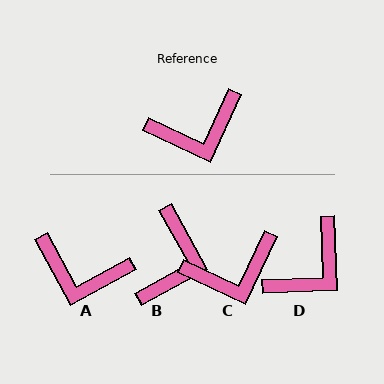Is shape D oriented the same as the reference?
No, it is off by about 27 degrees.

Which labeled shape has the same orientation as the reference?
C.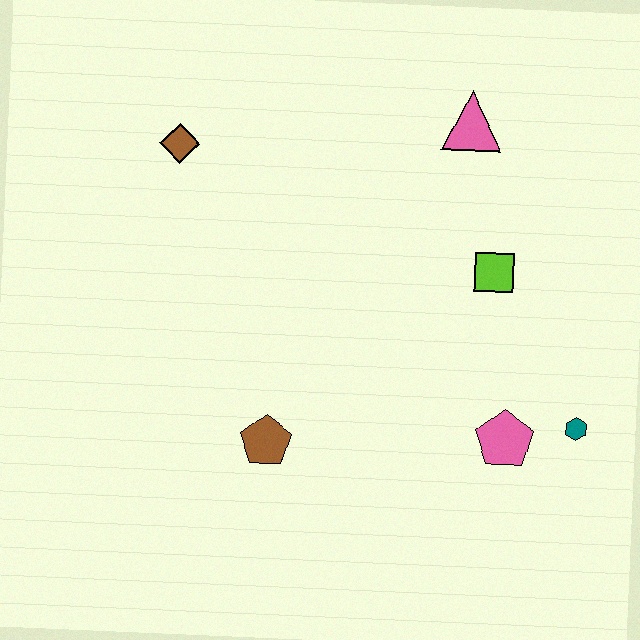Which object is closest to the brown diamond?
The pink triangle is closest to the brown diamond.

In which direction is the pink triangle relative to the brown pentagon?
The pink triangle is above the brown pentagon.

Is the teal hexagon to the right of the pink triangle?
Yes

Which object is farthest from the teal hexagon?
The brown diamond is farthest from the teal hexagon.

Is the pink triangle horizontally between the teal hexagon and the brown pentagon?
Yes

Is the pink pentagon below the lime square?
Yes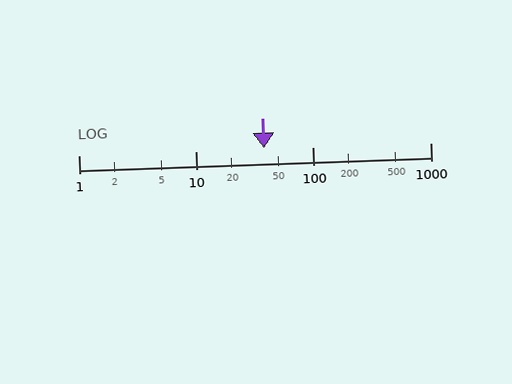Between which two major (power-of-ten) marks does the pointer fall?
The pointer is between 10 and 100.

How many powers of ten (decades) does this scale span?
The scale spans 3 decades, from 1 to 1000.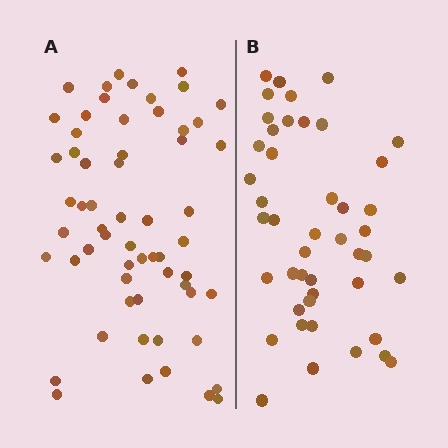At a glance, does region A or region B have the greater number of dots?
Region A (the left region) has more dots.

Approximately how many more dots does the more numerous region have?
Region A has approximately 15 more dots than region B.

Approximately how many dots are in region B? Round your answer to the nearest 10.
About 40 dots. (The exact count is 45, which rounds to 40.)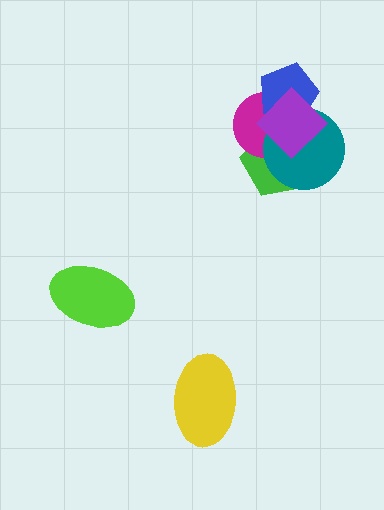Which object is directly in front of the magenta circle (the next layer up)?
The teal circle is directly in front of the magenta circle.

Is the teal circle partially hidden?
Yes, it is partially covered by another shape.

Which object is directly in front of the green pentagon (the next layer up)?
The magenta circle is directly in front of the green pentagon.